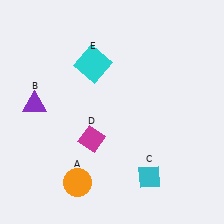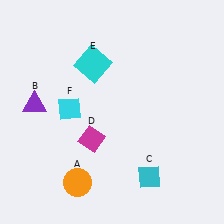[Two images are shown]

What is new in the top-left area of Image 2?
A cyan diamond (F) was added in the top-left area of Image 2.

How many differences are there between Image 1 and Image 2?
There is 1 difference between the two images.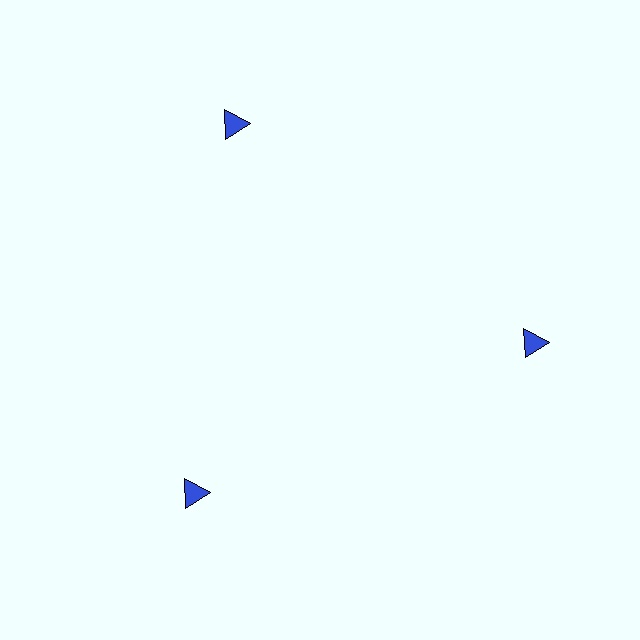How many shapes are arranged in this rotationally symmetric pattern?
There are 3 shapes, arranged in 3 groups of 1.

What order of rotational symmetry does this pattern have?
This pattern has 3-fold rotational symmetry.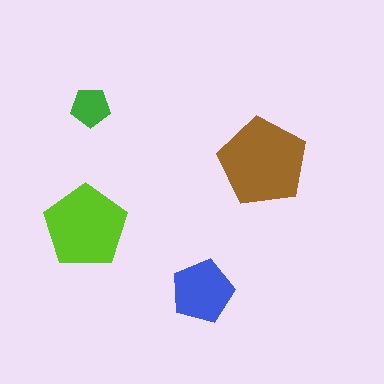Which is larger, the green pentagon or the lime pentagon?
The lime one.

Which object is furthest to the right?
The brown pentagon is rightmost.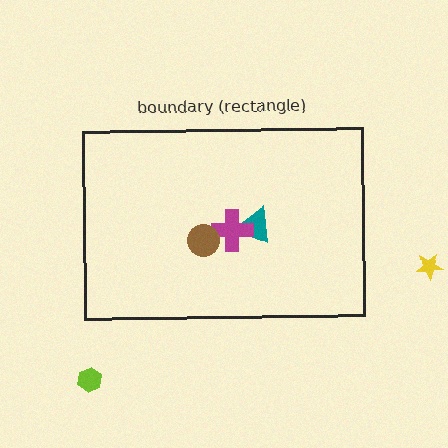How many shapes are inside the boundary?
3 inside, 2 outside.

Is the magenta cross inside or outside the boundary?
Inside.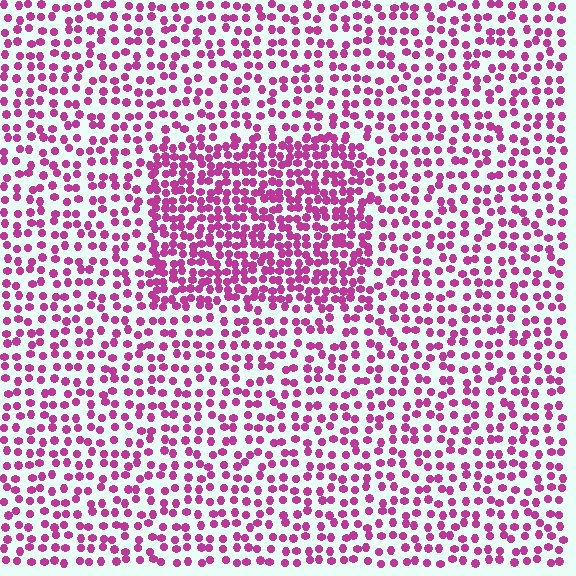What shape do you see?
I see a rectangle.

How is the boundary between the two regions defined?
The boundary is defined by a change in element density (approximately 1.8x ratio). All elements are the same color, size, and shape.